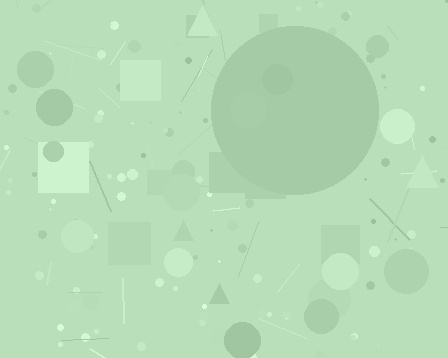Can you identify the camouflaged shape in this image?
The camouflaged shape is a circle.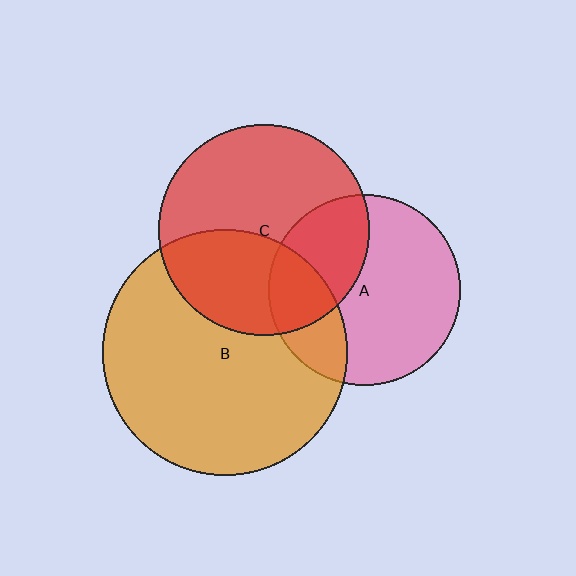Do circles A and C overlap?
Yes.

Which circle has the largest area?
Circle B (orange).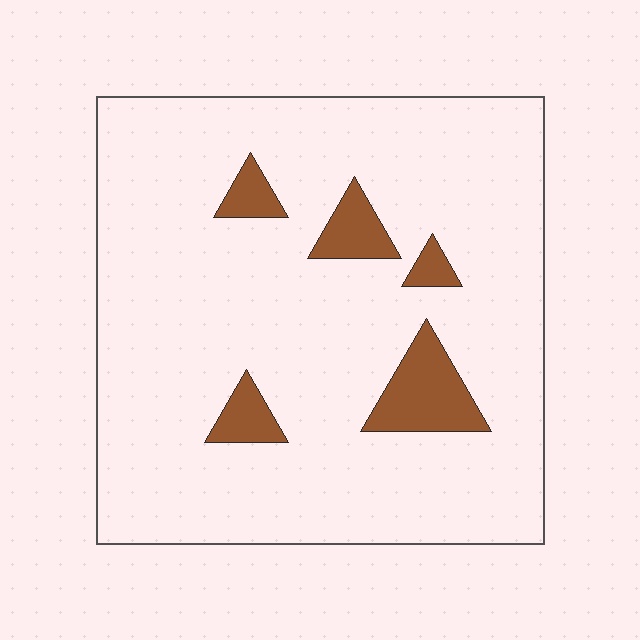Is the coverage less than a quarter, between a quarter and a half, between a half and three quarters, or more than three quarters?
Less than a quarter.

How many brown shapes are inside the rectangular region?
5.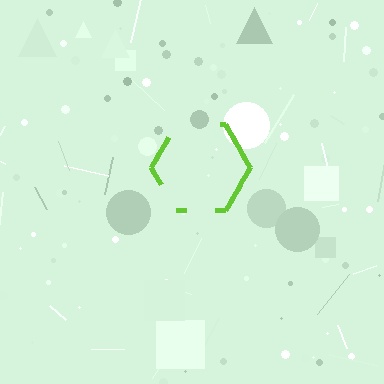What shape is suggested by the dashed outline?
The dashed outline suggests a hexagon.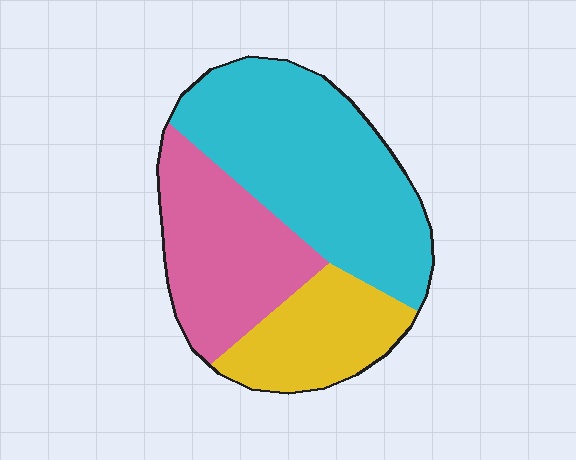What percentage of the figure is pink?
Pink covers 30% of the figure.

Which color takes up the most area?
Cyan, at roughly 50%.